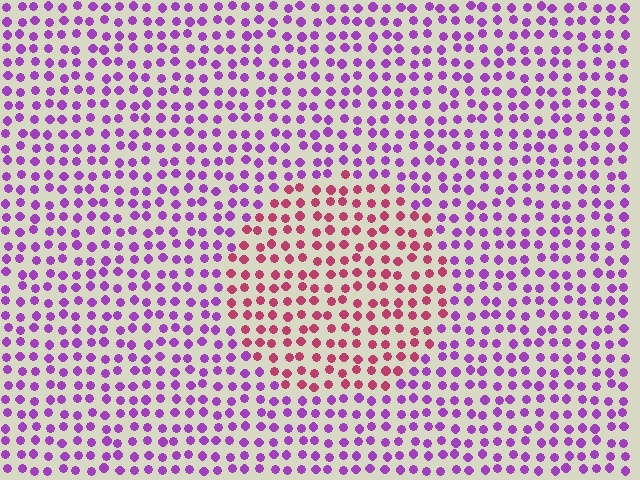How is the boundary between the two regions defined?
The boundary is defined purely by a slight shift in hue (about 51 degrees). Spacing, size, and orientation are identical on both sides.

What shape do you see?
I see a circle.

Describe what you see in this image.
The image is filled with small purple elements in a uniform arrangement. A circle-shaped region is visible where the elements are tinted to a slightly different hue, forming a subtle color boundary.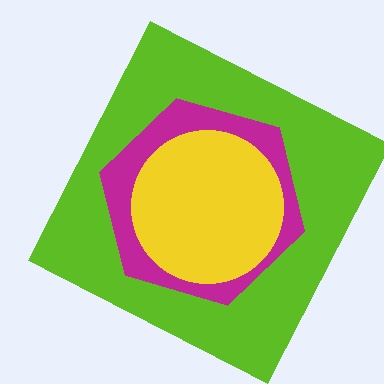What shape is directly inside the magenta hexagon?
The yellow circle.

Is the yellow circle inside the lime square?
Yes.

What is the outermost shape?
The lime square.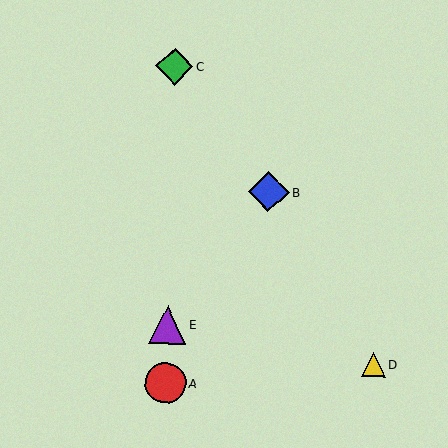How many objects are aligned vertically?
3 objects (A, C, E) are aligned vertically.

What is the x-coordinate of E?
Object E is at x≈167.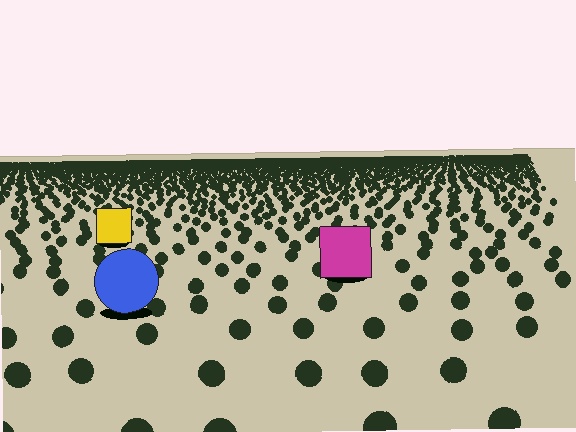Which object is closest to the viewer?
The blue circle is closest. The texture marks near it are larger and more spread out.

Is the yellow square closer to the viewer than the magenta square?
No. The magenta square is closer — you can tell from the texture gradient: the ground texture is coarser near it.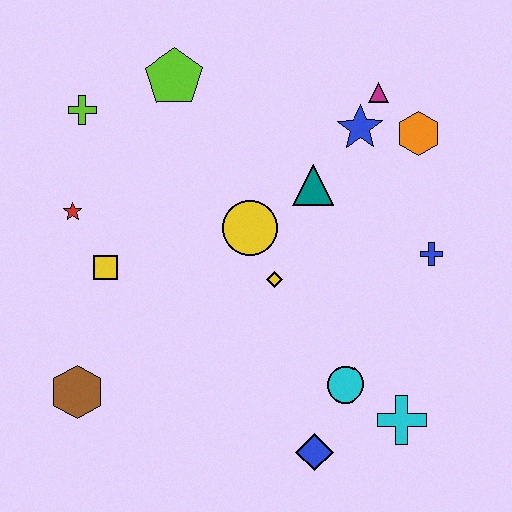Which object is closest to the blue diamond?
The cyan circle is closest to the blue diamond.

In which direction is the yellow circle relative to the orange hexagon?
The yellow circle is to the left of the orange hexagon.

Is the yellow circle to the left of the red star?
No